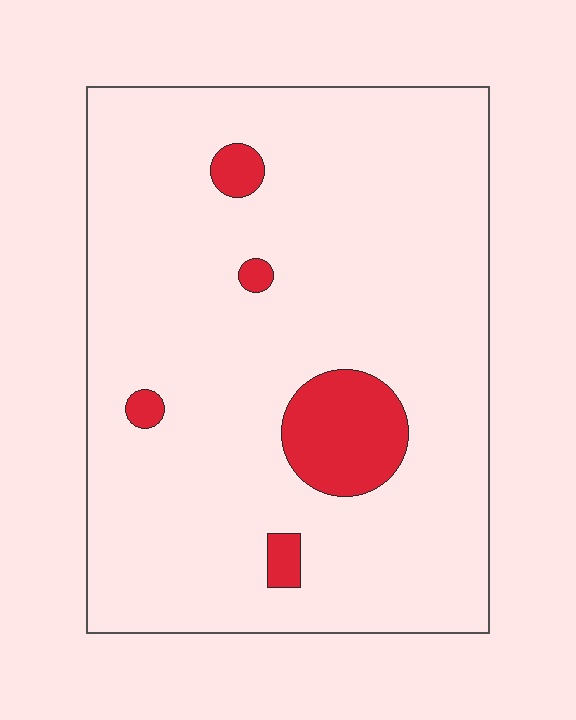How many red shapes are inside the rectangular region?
5.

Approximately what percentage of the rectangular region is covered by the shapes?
Approximately 10%.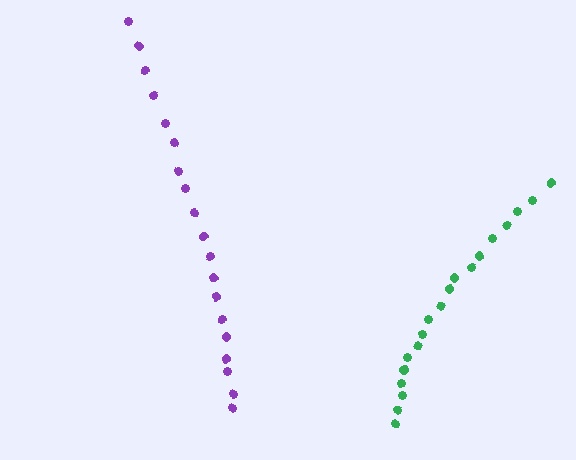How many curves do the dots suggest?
There are 2 distinct paths.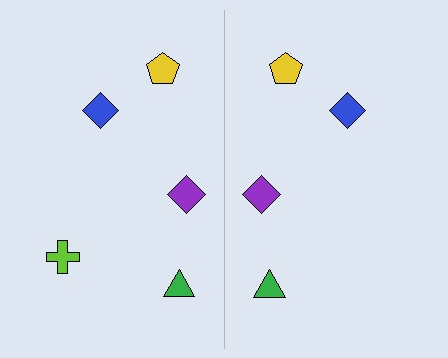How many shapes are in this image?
There are 9 shapes in this image.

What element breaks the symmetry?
A lime cross is missing from the right side.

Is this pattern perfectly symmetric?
No, the pattern is not perfectly symmetric. A lime cross is missing from the right side.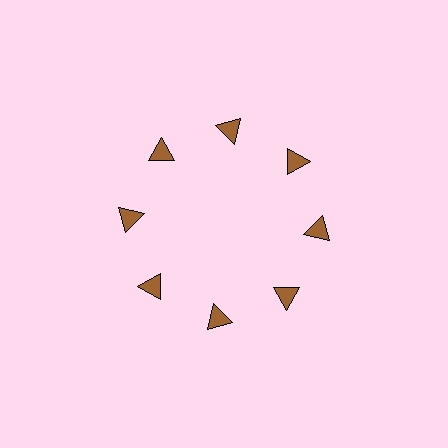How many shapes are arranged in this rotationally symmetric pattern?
There are 8 shapes, arranged in 8 groups of 1.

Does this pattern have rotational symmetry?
Yes, this pattern has 8-fold rotational symmetry. It looks the same after rotating 45 degrees around the center.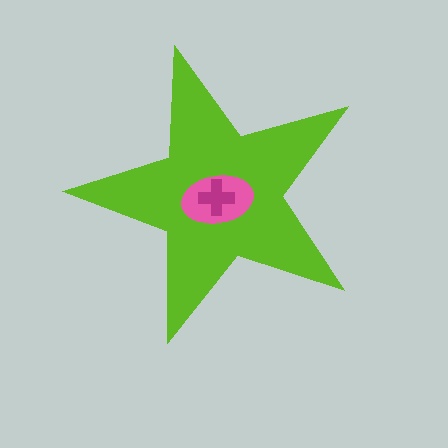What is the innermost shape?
The magenta cross.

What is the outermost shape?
The lime star.